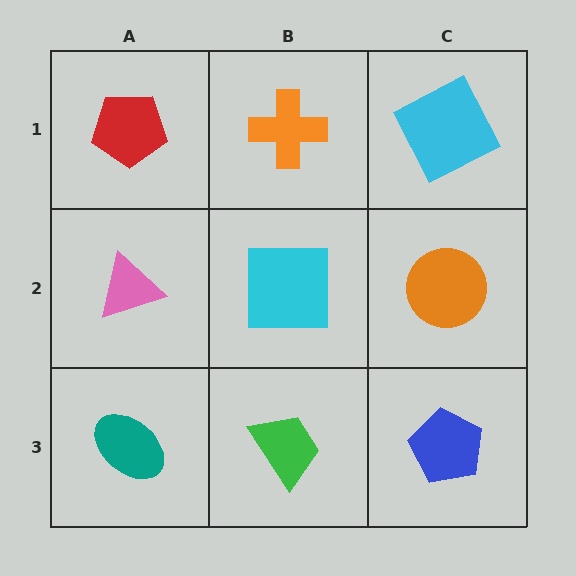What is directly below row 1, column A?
A pink triangle.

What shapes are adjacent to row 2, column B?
An orange cross (row 1, column B), a green trapezoid (row 3, column B), a pink triangle (row 2, column A), an orange circle (row 2, column C).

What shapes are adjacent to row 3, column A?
A pink triangle (row 2, column A), a green trapezoid (row 3, column B).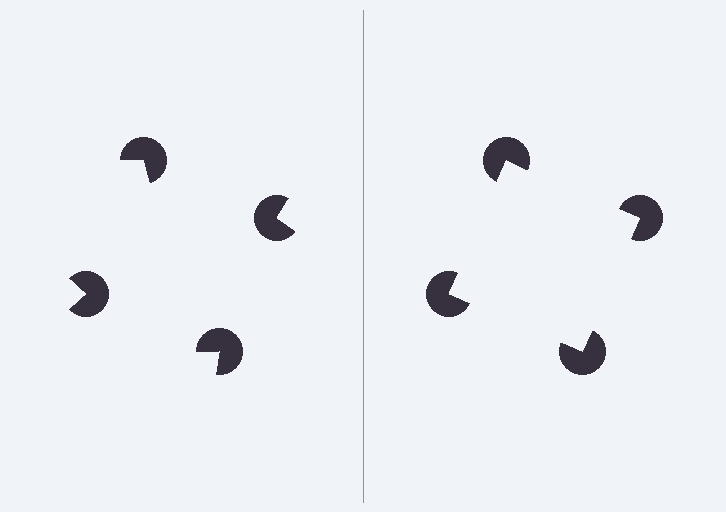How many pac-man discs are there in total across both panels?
8 — 4 on each side.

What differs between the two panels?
The pac-man discs are positioned identically on both sides; only the wedge orientations differ. On the right they align to a square; on the left they are misaligned.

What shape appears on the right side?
An illusory square.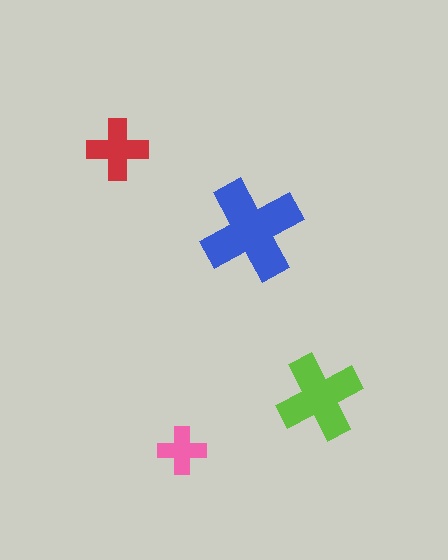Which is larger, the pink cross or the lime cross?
The lime one.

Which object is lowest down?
The pink cross is bottommost.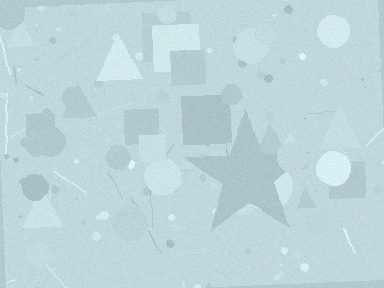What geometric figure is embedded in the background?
A star is embedded in the background.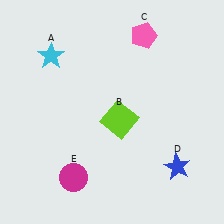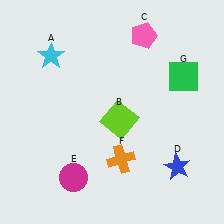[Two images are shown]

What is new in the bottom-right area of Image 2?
An orange cross (F) was added in the bottom-right area of Image 2.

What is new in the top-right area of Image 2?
A green square (G) was added in the top-right area of Image 2.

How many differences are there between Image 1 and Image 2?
There are 2 differences between the two images.